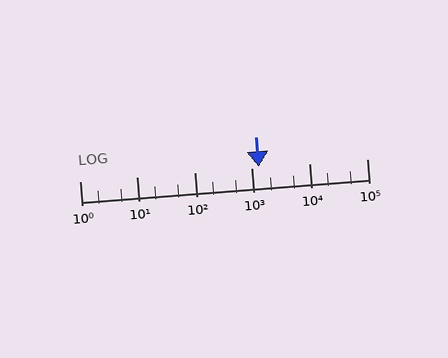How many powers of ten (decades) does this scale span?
The scale spans 5 decades, from 1 to 100000.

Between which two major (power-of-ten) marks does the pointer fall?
The pointer is between 1000 and 10000.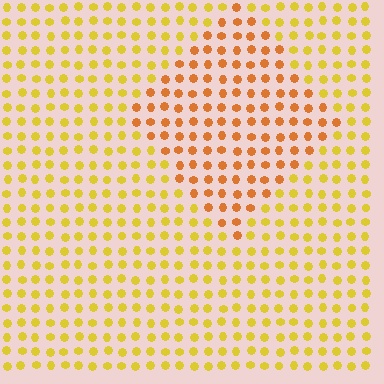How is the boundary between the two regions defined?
The boundary is defined purely by a slight shift in hue (about 29 degrees). Spacing, size, and orientation are identical on both sides.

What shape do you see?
I see a diamond.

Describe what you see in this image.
The image is filled with small yellow elements in a uniform arrangement. A diamond-shaped region is visible where the elements are tinted to a slightly different hue, forming a subtle color boundary.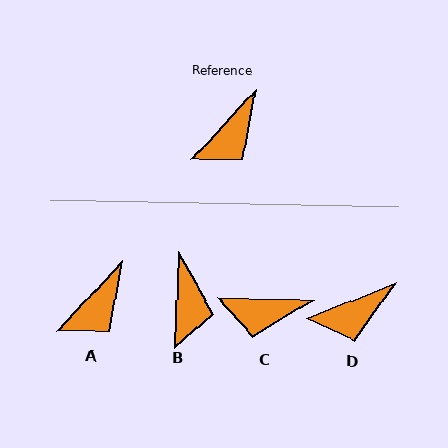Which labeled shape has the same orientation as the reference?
A.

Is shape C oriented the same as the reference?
No, it is off by about 49 degrees.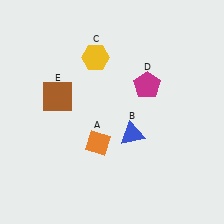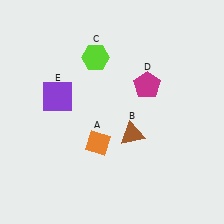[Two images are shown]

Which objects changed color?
B changed from blue to brown. C changed from yellow to lime. E changed from brown to purple.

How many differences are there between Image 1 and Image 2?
There are 3 differences between the two images.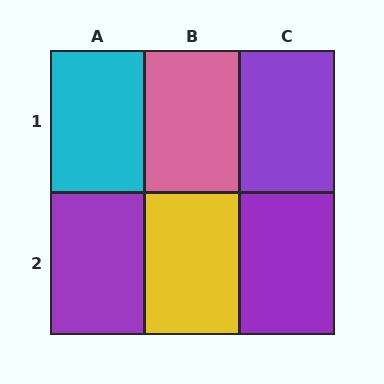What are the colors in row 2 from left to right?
Purple, yellow, purple.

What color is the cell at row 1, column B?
Pink.